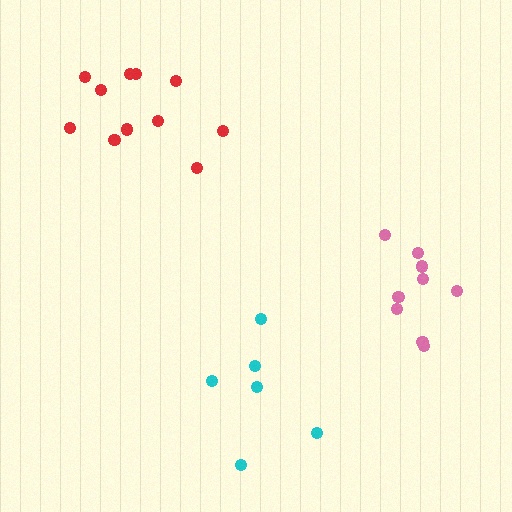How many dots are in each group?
Group 1: 9 dots, Group 2: 11 dots, Group 3: 6 dots (26 total).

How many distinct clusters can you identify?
There are 3 distinct clusters.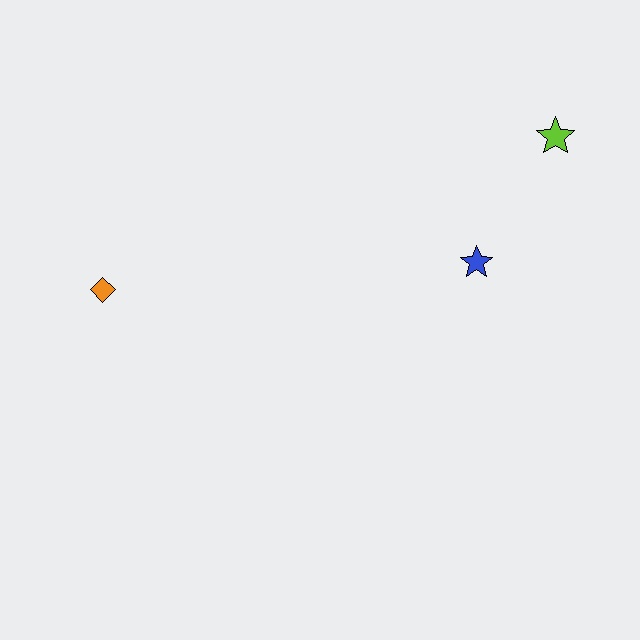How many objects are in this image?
There are 3 objects.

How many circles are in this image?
There are no circles.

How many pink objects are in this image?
There are no pink objects.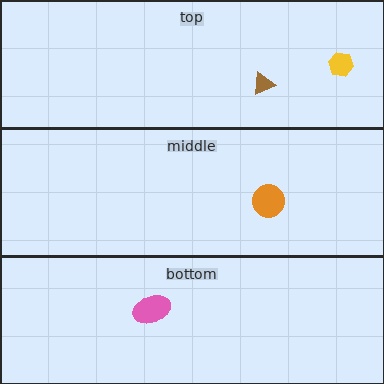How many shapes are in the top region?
2.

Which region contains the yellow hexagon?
The top region.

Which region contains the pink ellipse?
The bottom region.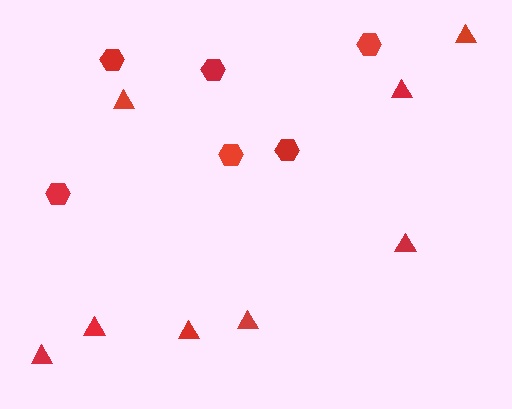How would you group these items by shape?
There are 2 groups: one group of triangles (8) and one group of hexagons (6).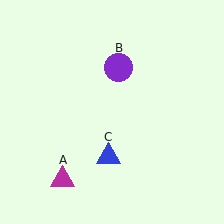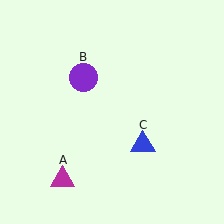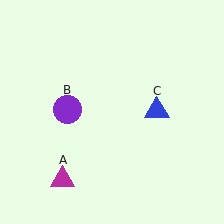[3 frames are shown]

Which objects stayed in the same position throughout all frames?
Magenta triangle (object A) remained stationary.